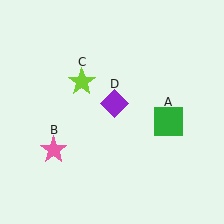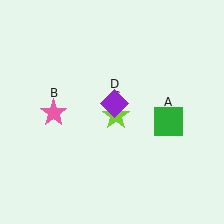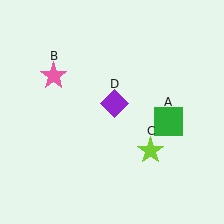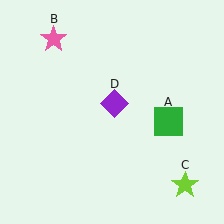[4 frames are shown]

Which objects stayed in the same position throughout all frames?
Green square (object A) and purple diamond (object D) remained stationary.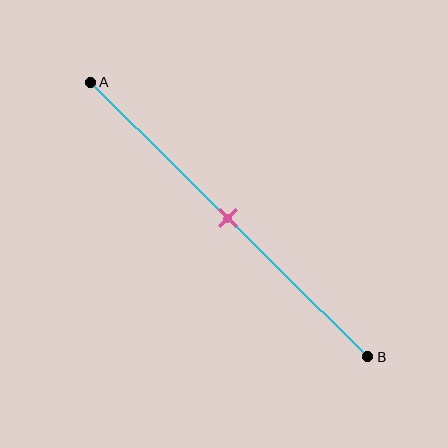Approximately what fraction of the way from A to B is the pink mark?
The pink mark is approximately 50% of the way from A to B.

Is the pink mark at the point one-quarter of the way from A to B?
No, the mark is at about 50% from A, not at the 25% one-quarter point.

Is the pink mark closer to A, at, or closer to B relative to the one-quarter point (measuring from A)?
The pink mark is closer to point B than the one-quarter point of segment AB.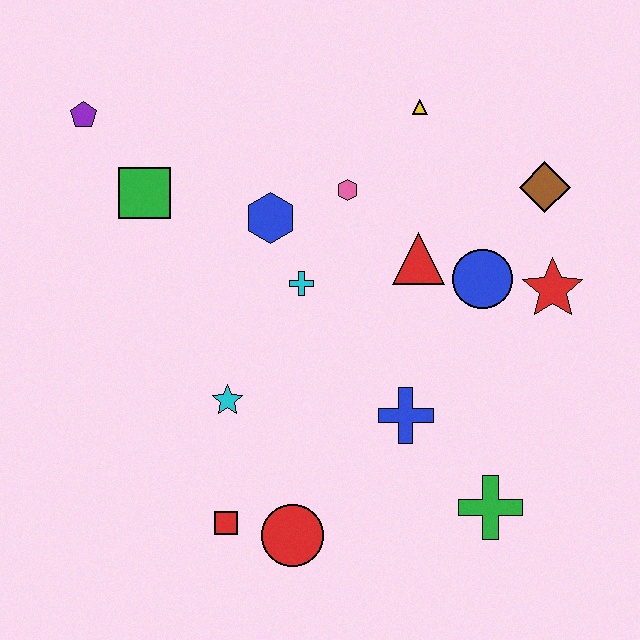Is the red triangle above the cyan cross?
Yes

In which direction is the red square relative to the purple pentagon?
The red square is below the purple pentagon.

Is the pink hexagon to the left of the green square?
No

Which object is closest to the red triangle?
The blue circle is closest to the red triangle.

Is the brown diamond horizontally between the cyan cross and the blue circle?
No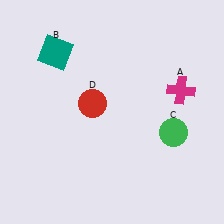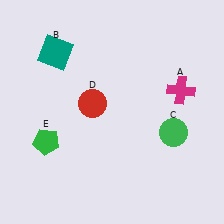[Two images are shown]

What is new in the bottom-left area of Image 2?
A green pentagon (E) was added in the bottom-left area of Image 2.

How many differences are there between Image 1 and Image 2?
There is 1 difference between the two images.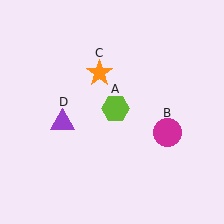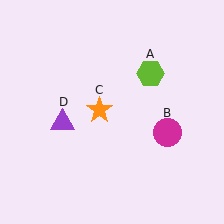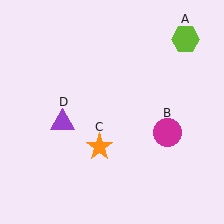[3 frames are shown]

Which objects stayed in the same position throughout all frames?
Magenta circle (object B) and purple triangle (object D) remained stationary.